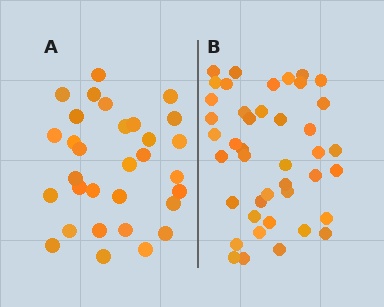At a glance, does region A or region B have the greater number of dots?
Region B (the right region) has more dots.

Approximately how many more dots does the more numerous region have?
Region B has roughly 12 or so more dots than region A.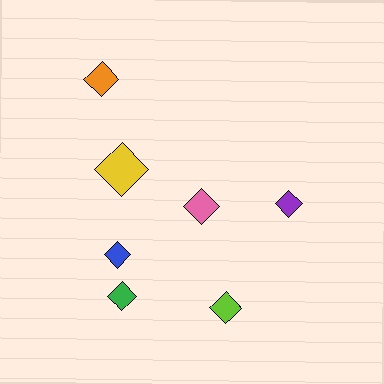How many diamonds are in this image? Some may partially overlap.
There are 7 diamonds.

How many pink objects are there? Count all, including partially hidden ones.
There is 1 pink object.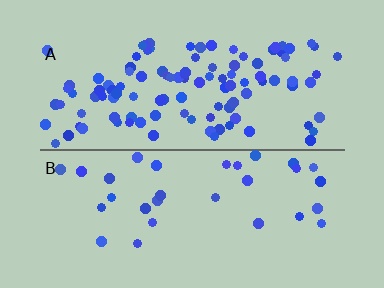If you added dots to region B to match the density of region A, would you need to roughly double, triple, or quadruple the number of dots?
Approximately triple.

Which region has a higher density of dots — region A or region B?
A (the top).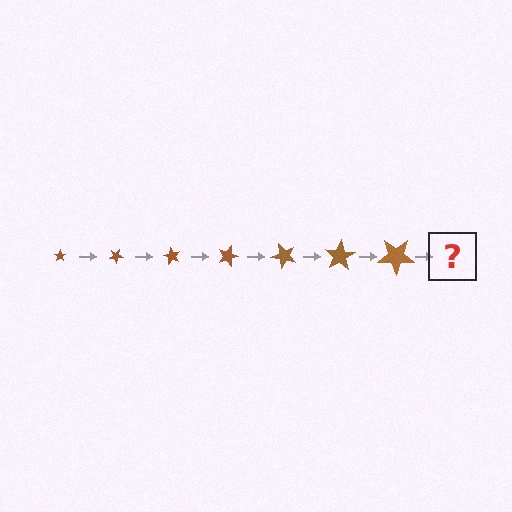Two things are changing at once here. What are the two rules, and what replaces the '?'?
The two rules are that the star grows larger each step and it rotates 30 degrees each step. The '?' should be a star, larger than the previous one and rotated 210 degrees from the start.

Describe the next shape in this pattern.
It should be a star, larger than the previous one and rotated 210 degrees from the start.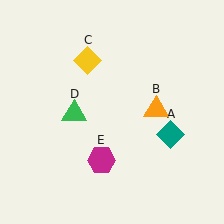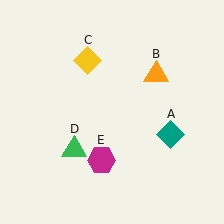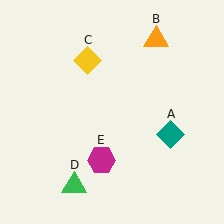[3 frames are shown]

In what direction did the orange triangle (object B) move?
The orange triangle (object B) moved up.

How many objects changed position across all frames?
2 objects changed position: orange triangle (object B), green triangle (object D).